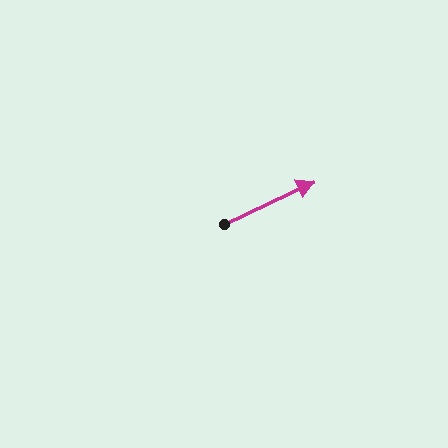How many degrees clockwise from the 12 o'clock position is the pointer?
Approximately 65 degrees.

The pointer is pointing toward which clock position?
Roughly 2 o'clock.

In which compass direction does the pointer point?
Northeast.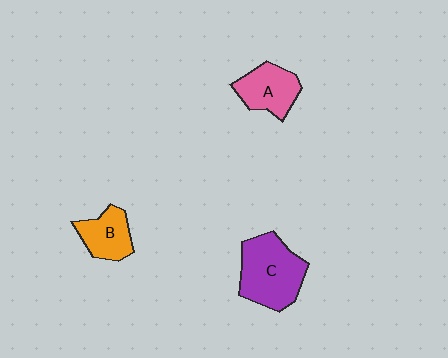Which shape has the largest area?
Shape C (purple).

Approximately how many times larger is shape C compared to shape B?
Approximately 1.7 times.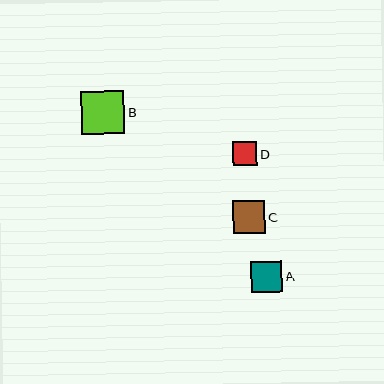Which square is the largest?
Square B is the largest with a size of approximately 43 pixels.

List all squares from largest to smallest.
From largest to smallest: B, C, A, D.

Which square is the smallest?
Square D is the smallest with a size of approximately 24 pixels.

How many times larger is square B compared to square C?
Square B is approximately 1.3 times the size of square C.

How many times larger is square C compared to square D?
Square C is approximately 1.3 times the size of square D.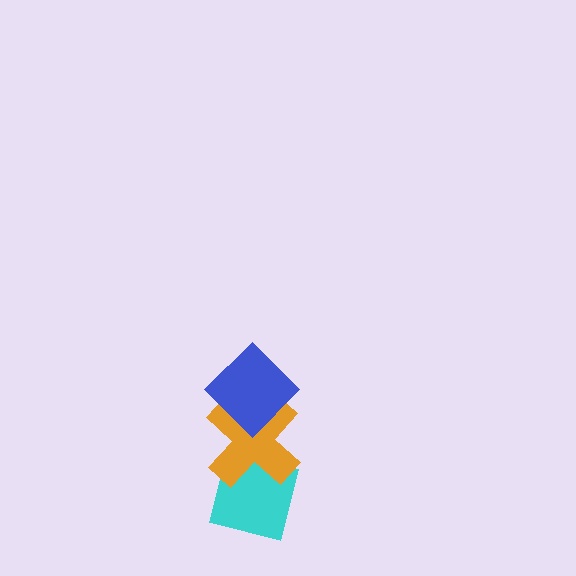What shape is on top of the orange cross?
The blue diamond is on top of the orange cross.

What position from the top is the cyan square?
The cyan square is 3rd from the top.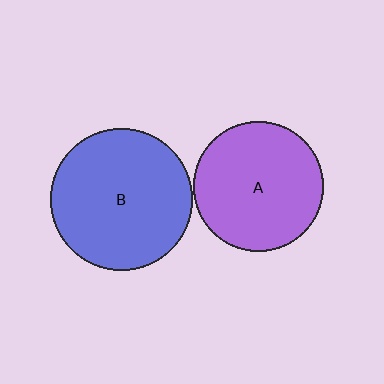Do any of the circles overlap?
No, none of the circles overlap.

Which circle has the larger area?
Circle B (blue).